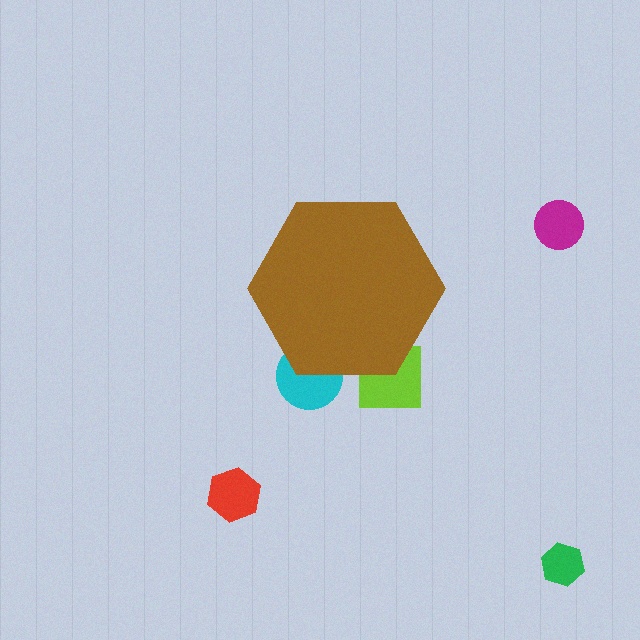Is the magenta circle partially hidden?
No, the magenta circle is fully visible.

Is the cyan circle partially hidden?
Yes, the cyan circle is partially hidden behind the brown hexagon.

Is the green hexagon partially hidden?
No, the green hexagon is fully visible.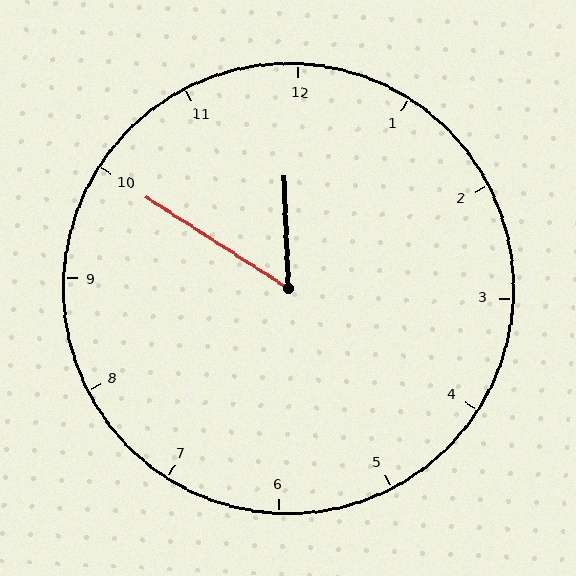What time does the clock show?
11:50.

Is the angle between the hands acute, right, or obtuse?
It is acute.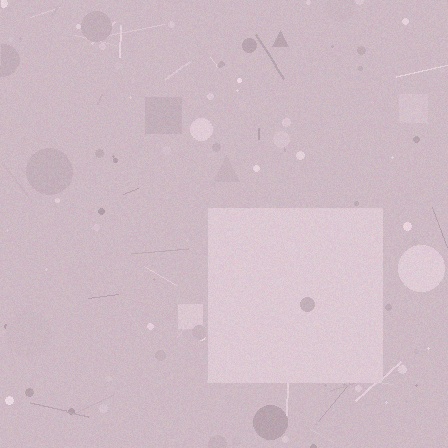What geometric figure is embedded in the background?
A square is embedded in the background.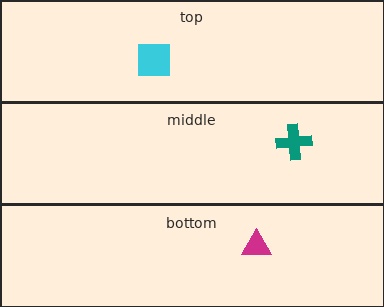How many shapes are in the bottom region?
1.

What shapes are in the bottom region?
The magenta triangle.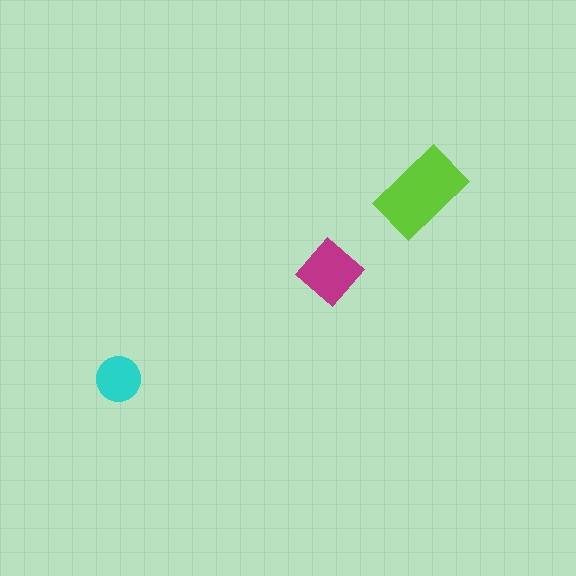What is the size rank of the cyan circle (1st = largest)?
3rd.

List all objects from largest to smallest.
The lime rectangle, the magenta diamond, the cyan circle.